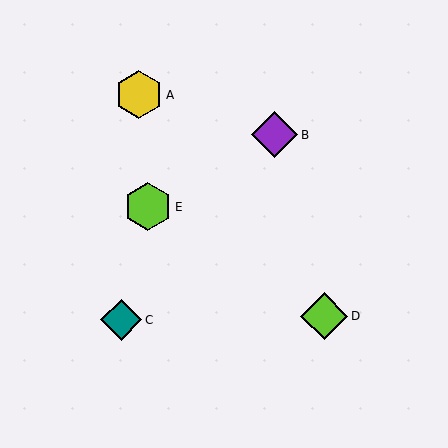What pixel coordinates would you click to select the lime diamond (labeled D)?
Click at (324, 316) to select the lime diamond D.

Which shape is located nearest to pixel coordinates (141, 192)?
The lime hexagon (labeled E) at (148, 207) is nearest to that location.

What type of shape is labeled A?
Shape A is a yellow hexagon.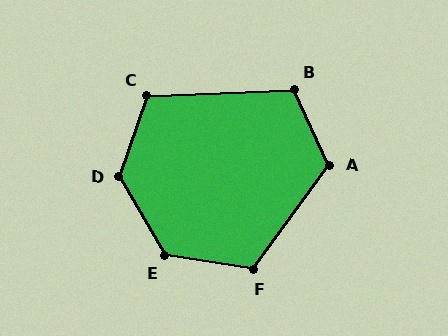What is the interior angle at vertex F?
Approximately 117 degrees (obtuse).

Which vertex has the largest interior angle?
D, at approximately 130 degrees.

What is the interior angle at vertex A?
Approximately 119 degrees (obtuse).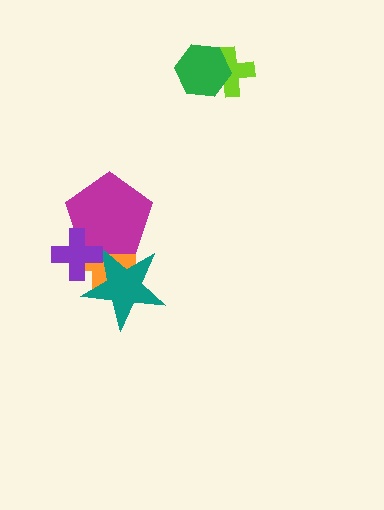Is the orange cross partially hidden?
Yes, it is partially covered by another shape.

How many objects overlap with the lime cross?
1 object overlaps with the lime cross.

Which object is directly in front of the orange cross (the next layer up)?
The magenta pentagon is directly in front of the orange cross.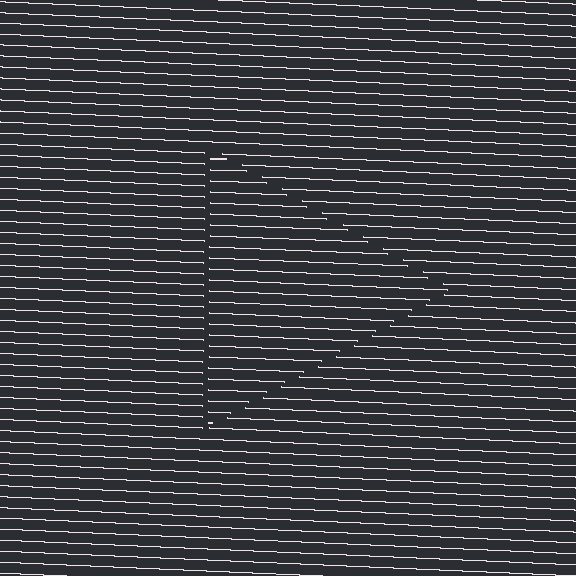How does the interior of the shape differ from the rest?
The interior of the shape contains the same grating, shifted by half a period — the contour is defined by the phase discontinuity where line-ends from the inner and outer gratings abut.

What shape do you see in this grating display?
An illusory triangle. The interior of the shape contains the same grating, shifted by half a period — the contour is defined by the phase discontinuity where line-ends from the inner and outer gratings abut.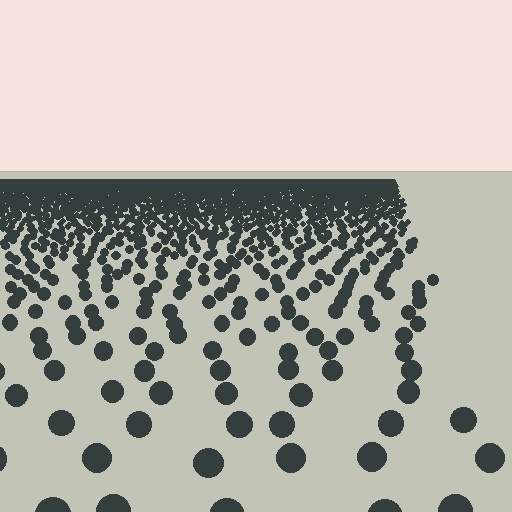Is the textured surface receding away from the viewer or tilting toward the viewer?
The surface is receding away from the viewer. Texture elements get smaller and denser toward the top.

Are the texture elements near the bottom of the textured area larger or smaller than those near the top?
Larger. Near the bottom, elements are closer to the viewer and appear at a bigger on-screen size.